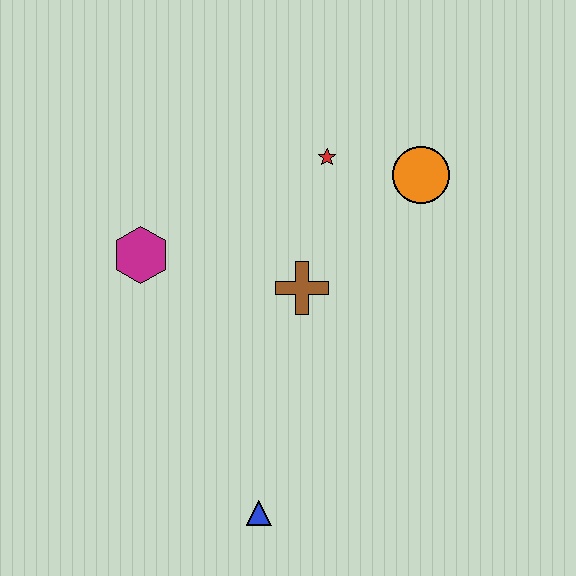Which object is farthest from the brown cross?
The blue triangle is farthest from the brown cross.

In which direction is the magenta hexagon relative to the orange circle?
The magenta hexagon is to the left of the orange circle.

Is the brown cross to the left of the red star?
Yes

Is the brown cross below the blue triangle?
No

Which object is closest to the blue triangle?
The brown cross is closest to the blue triangle.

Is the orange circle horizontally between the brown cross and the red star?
No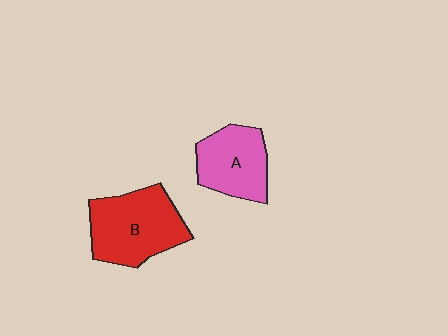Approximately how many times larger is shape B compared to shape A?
Approximately 1.3 times.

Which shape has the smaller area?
Shape A (pink).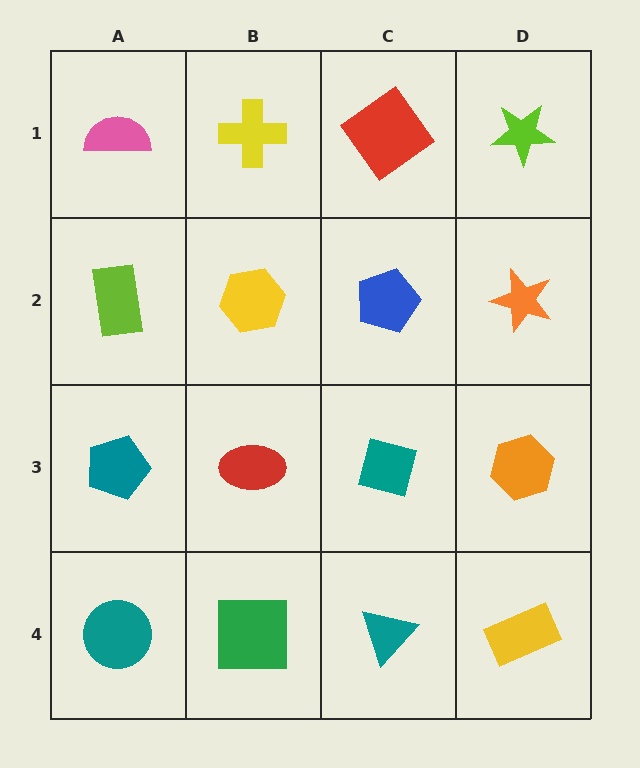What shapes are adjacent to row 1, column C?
A blue pentagon (row 2, column C), a yellow cross (row 1, column B), a lime star (row 1, column D).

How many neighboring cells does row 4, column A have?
2.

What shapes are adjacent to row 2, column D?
A lime star (row 1, column D), an orange hexagon (row 3, column D), a blue pentagon (row 2, column C).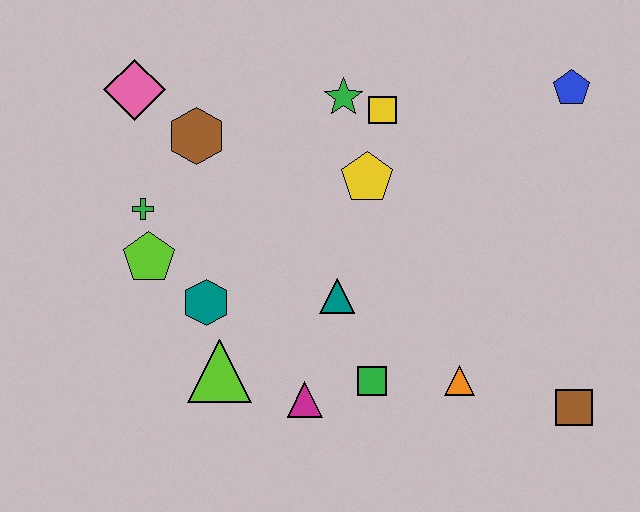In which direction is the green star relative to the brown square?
The green star is above the brown square.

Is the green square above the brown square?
Yes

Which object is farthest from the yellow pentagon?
The brown square is farthest from the yellow pentagon.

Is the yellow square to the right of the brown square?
No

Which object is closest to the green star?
The yellow square is closest to the green star.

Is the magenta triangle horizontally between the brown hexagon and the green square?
Yes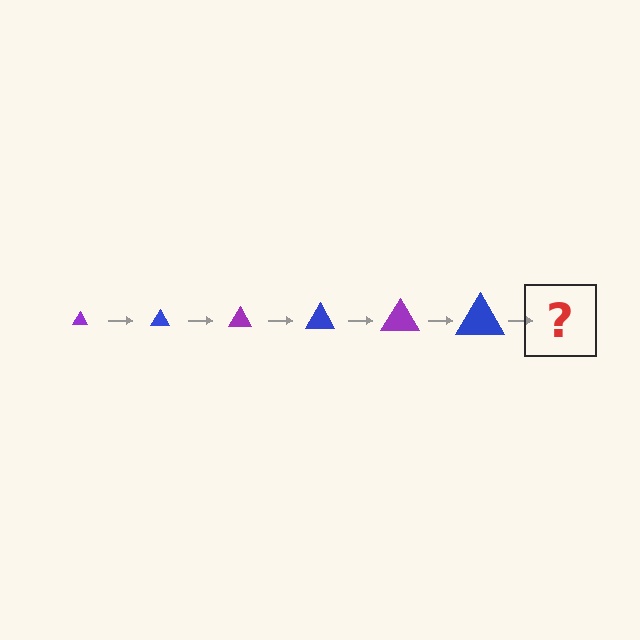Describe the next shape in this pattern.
It should be a purple triangle, larger than the previous one.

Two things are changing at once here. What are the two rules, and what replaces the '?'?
The two rules are that the triangle grows larger each step and the color cycles through purple and blue. The '?' should be a purple triangle, larger than the previous one.